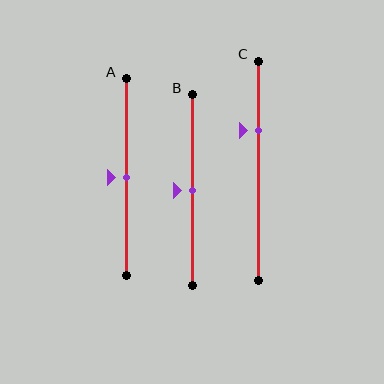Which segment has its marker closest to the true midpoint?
Segment A has its marker closest to the true midpoint.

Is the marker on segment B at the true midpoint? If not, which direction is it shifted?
Yes, the marker on segment B is at the true midpoint.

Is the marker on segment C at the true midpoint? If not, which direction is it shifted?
No, the marker on segment C is shifted upward by about 18% of the segment length.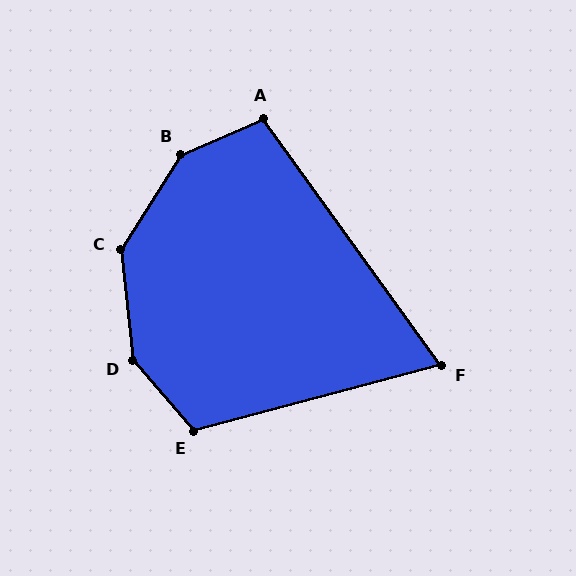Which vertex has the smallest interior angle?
F, at approximately 69 degrees.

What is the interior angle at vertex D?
Approximately 145 degrees (obtuse).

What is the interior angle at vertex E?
Approximately 116 degrees (obtuse).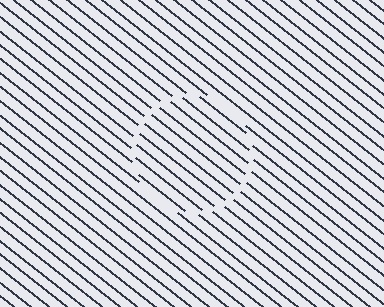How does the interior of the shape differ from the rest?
The interior of the shape contains the same grating, shifted by half a period — the contour is defined by the phase discontinuity where line-ends from the inner and outer gratings abut.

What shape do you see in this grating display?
An illusory circle. The interior of the shape contains the same grating, shifted by half a period — the contour is defined by the phase discontinuity where line-ends from the inner and outer gratings abut.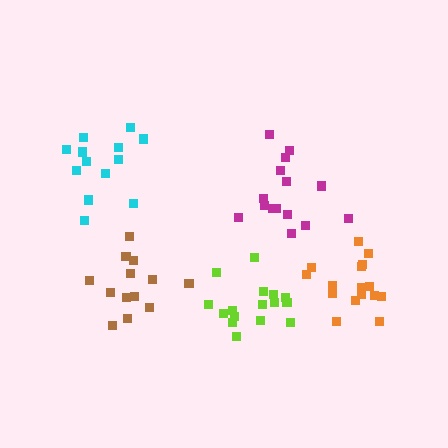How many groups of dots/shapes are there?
There are 5 groups.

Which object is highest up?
The cyan cluster is topmost.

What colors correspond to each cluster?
The clusters are colored: magenta, lime, cyan, brown, orange.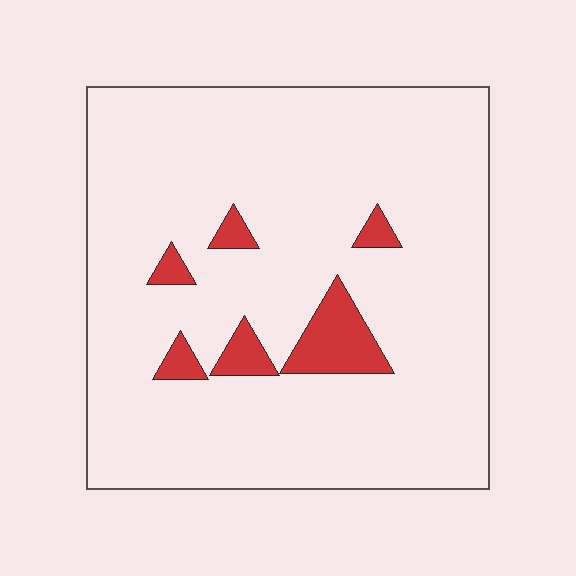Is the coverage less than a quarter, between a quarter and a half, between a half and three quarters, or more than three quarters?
Less than a quarter.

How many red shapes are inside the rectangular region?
6.